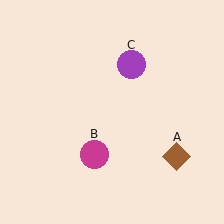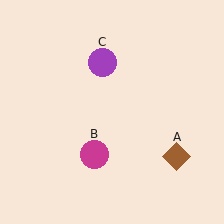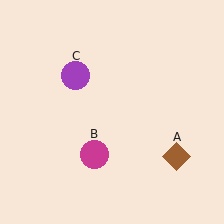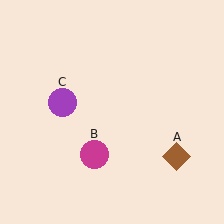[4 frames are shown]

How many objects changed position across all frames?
1 object changed position: purple circle (object C).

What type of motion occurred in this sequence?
The purple circle (object C) rotated counterclockwise around the center of the scene.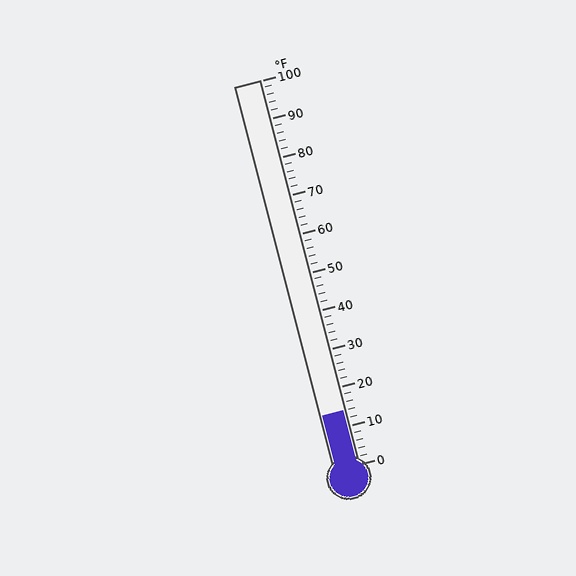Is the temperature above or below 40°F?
The temperature is below 40°F.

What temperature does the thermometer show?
The thermometer shows approximately 14°F.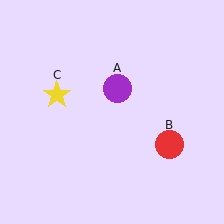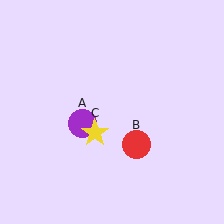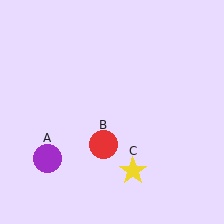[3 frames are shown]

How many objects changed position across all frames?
3 objects changed position: purple circle (object A), red circle (object B), yellow star (object C).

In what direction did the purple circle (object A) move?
The purple circle (object A) moved down and to the left.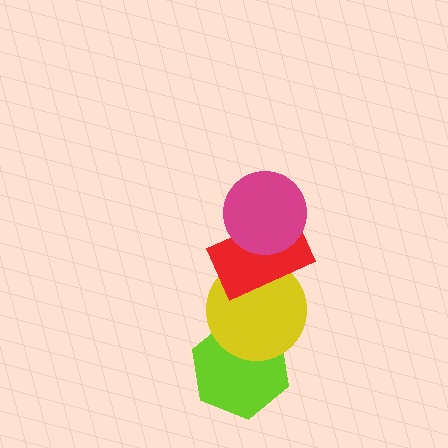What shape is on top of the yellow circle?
The red rectangle is on top of the yellow circle.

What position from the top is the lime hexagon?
The lime hexagon is 4th from the top.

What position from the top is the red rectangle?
The red rectangle is 2nd from the top.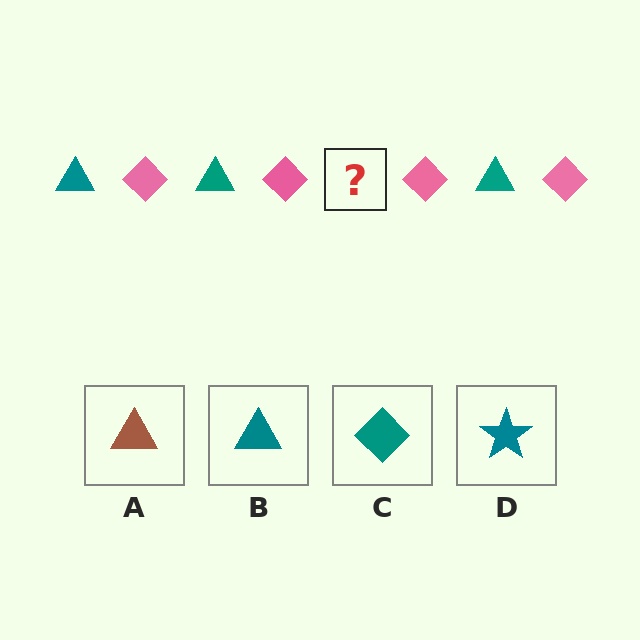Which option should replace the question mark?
Option B.